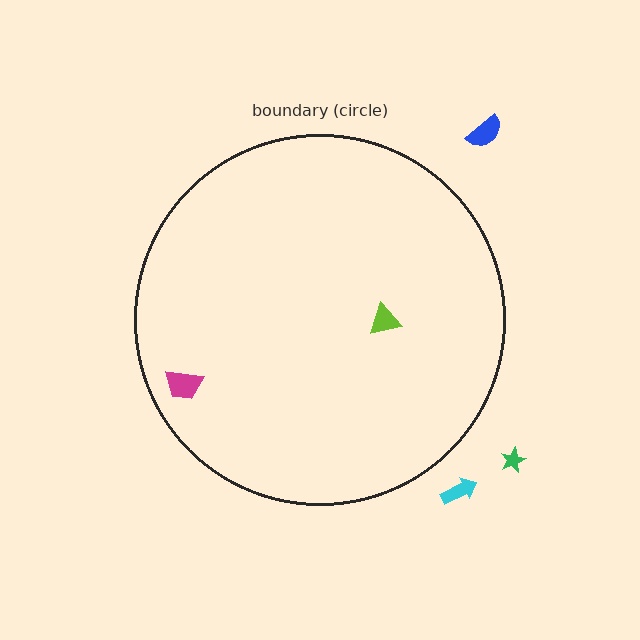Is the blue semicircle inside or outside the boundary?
Outside.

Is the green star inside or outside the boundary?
Outside.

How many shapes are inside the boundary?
2 inside, 3 outside.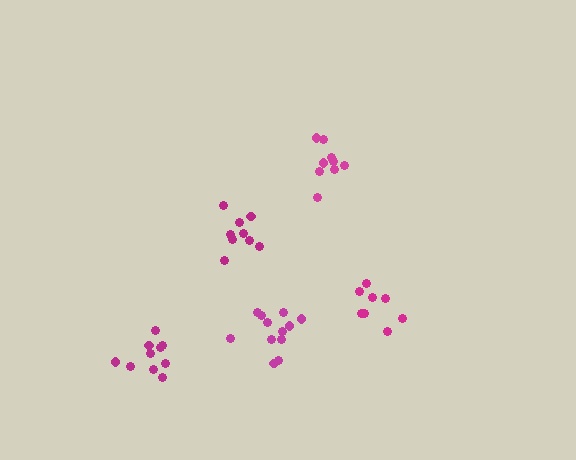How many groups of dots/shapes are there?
There are 5 groups.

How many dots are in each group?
Group 1: 9 dots, Group 2: 10 dots, Group 3: 8 dots, Group 4: 12 dots, Group 5: 9 dots (48 total).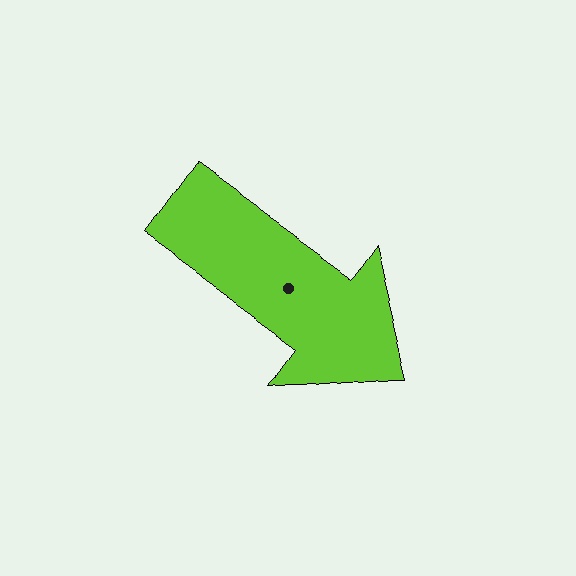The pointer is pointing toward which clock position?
Roughly 4 o'clock.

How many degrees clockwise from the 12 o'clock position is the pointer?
Approximately 126 degrees.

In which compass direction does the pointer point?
Southeast.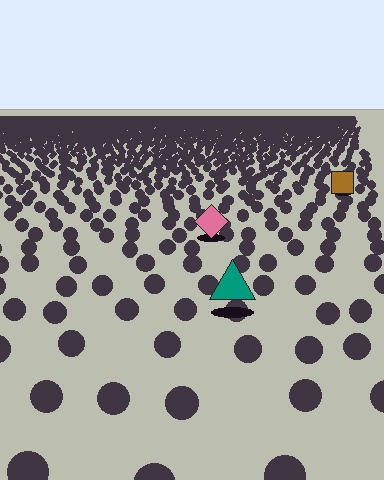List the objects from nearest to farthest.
From nearest to farthest: the teal triangle, the pink diamond, the brown square.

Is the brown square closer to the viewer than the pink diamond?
No. The pink diamond is closer — you can tell from the texture gradient: the ground texture is coarser near it.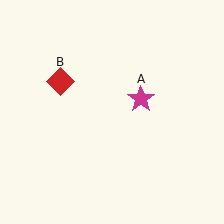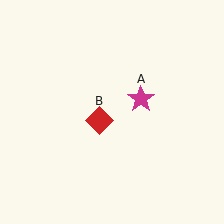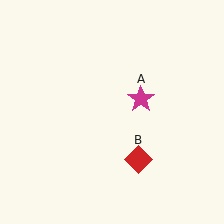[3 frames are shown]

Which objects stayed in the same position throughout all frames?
Magenta star (object A) remained stationary.